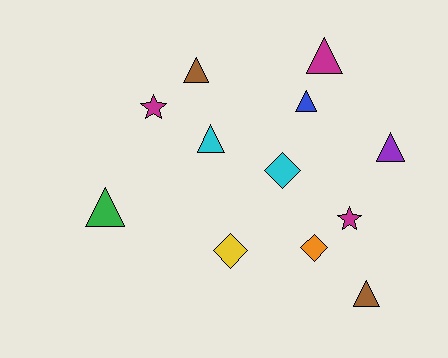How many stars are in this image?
There are 2 stars.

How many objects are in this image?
There are 12 objects.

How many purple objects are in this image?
There is 1 purple object.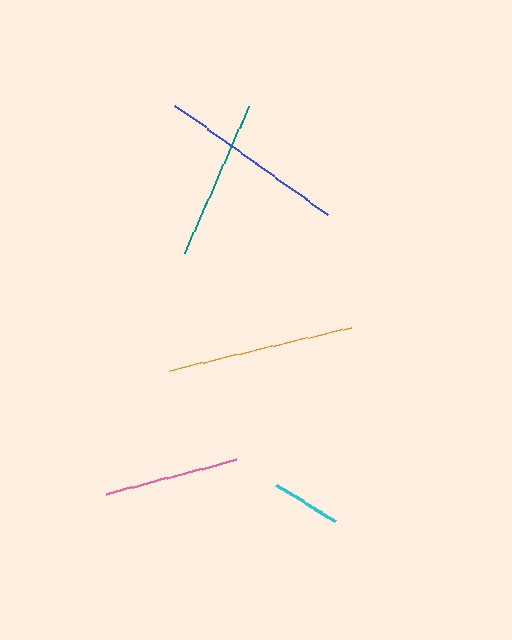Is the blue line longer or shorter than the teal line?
The blue line is longer than the teal line.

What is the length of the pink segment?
The pink segment is approximately 135 pixels long.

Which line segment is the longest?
The blue line is the longest at approximately 188 pixels.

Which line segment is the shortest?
The cyan line is the shortest at approximately 70 pixels.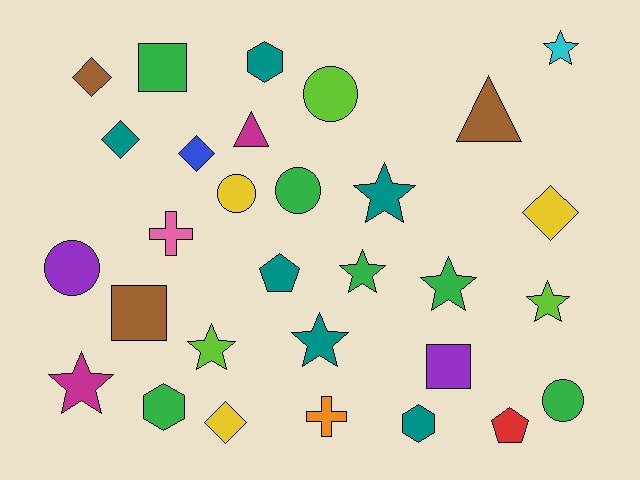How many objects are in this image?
There are 30 objects.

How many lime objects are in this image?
There are 3 lime objects.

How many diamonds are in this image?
There are 5 diamonds.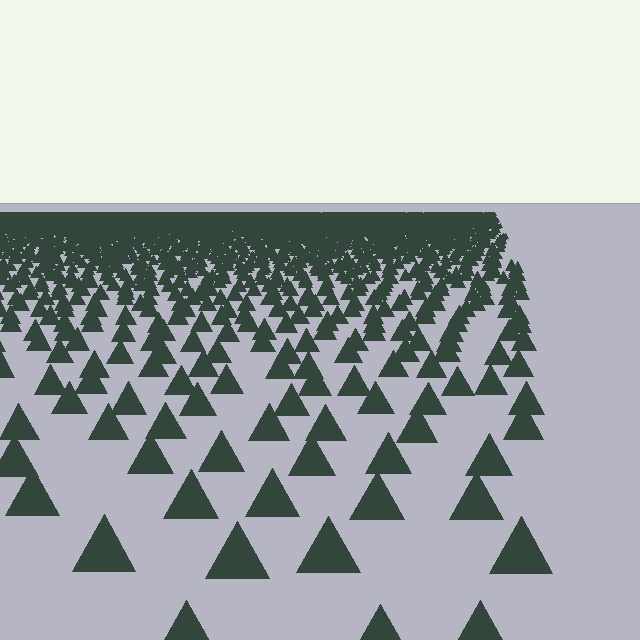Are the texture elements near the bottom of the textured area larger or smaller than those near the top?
Larger. Near the bottom, elements are closer to the viewer and appear at a bigger on-screen size.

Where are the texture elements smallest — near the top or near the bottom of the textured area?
Near the top.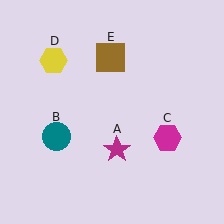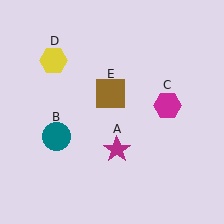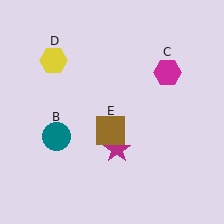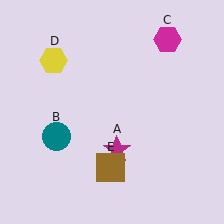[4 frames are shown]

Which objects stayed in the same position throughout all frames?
Magenta star (object A) and teal circle (object B) and yellow hexagon (object D) remained stationary.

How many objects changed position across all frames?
2 objects changed position: magenta hexagon (object C), brown square (object E).